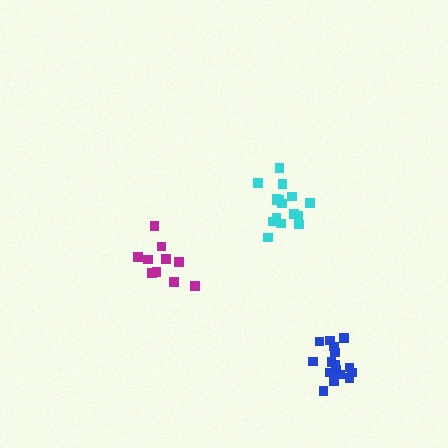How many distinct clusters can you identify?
There are 3 distinct clusters.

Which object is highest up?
The cyan cluster is topmost.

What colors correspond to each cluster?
The clusters are colored: cyan, magenta, blue.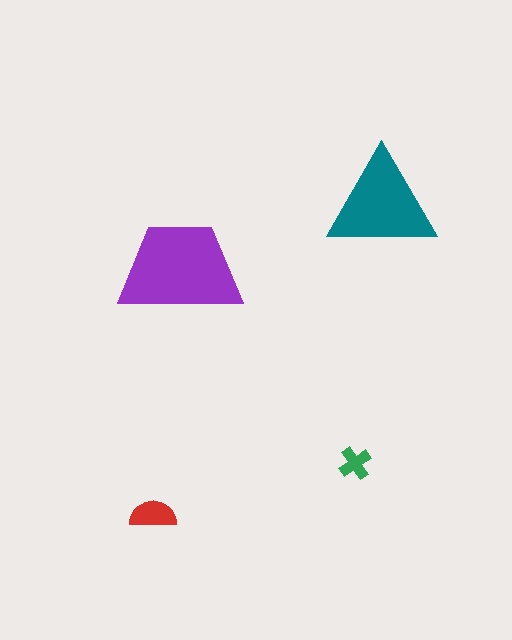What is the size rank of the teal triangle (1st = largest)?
2nd.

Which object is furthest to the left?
The red semicircle is leftmost.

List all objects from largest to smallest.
The purple trapezoid, the teal triangle, the red semicircle, the green cross.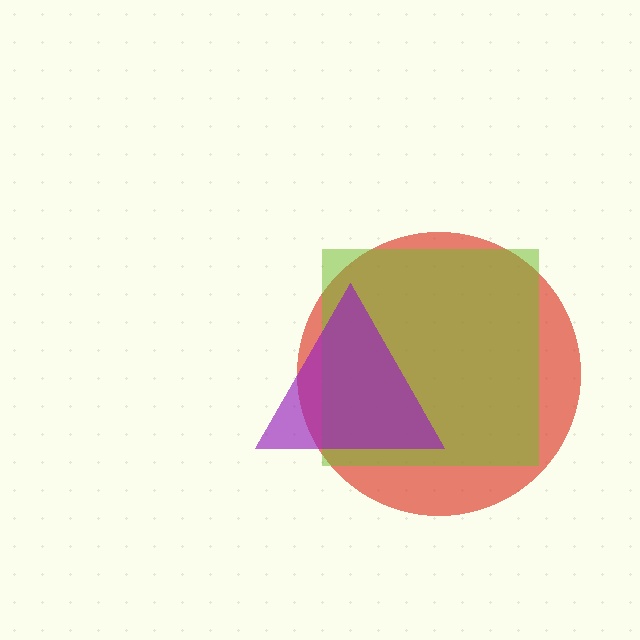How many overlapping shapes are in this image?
There are 3 overlapping shapes in the image.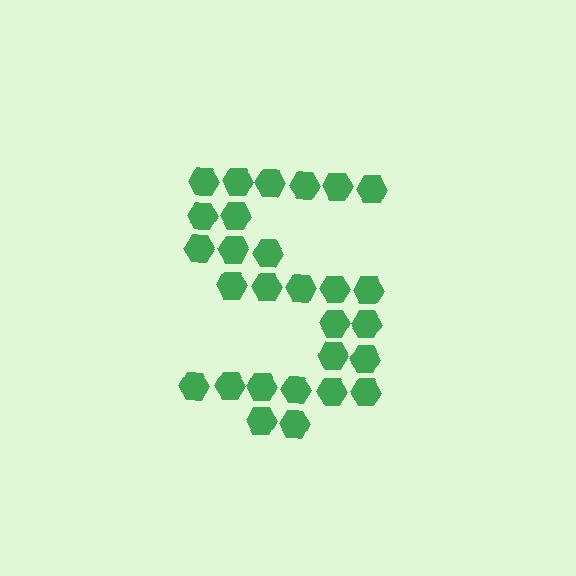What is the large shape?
The large shape is the letter S.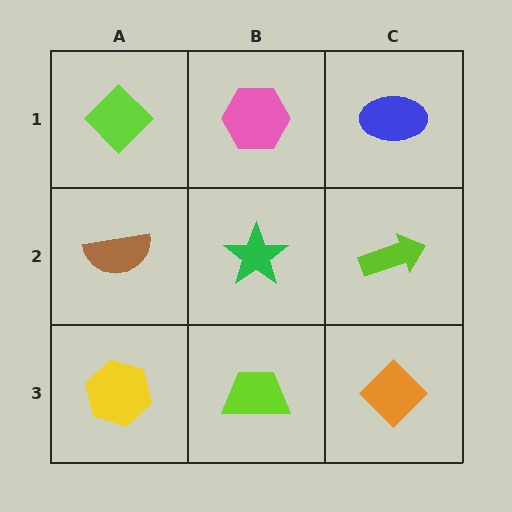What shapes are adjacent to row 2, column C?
A blue ellipse (row 1, column C), an orange diamond (row 3, column C), a green star (row 2, column B).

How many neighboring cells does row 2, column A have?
3.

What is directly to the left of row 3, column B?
A yellow hexagon.